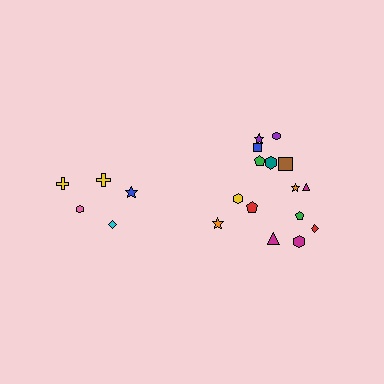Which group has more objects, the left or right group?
The right group.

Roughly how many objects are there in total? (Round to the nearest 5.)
Roughly 20 objects in total.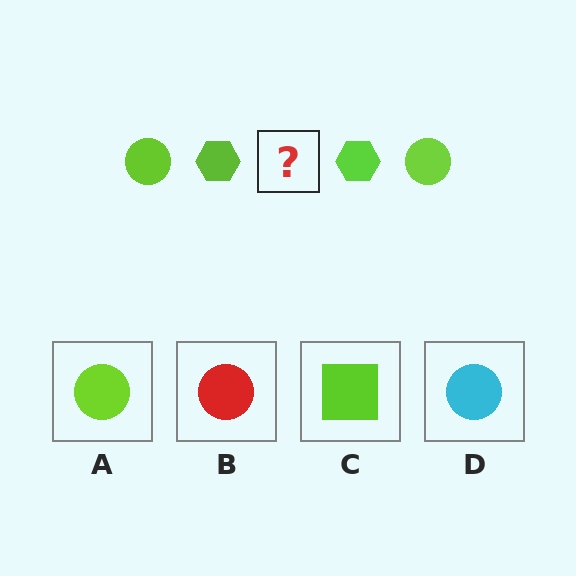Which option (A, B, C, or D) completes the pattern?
A.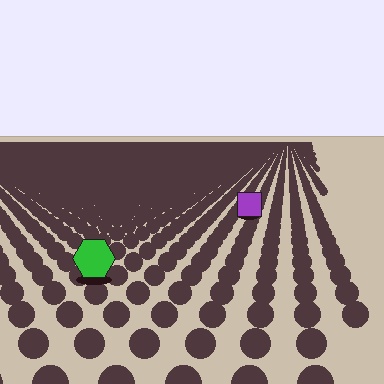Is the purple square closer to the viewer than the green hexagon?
No. The green hexagon is closer — you can tell from the texture gradient: the ground texture is coarser near it.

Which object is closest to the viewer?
The green hexagon is closest. The texture marks near it are larger and more spread out.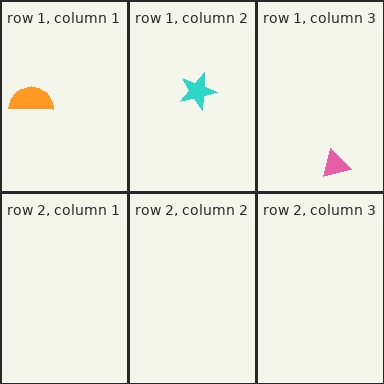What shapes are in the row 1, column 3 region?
The pink triangle.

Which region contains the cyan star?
The row 1, column 2 region.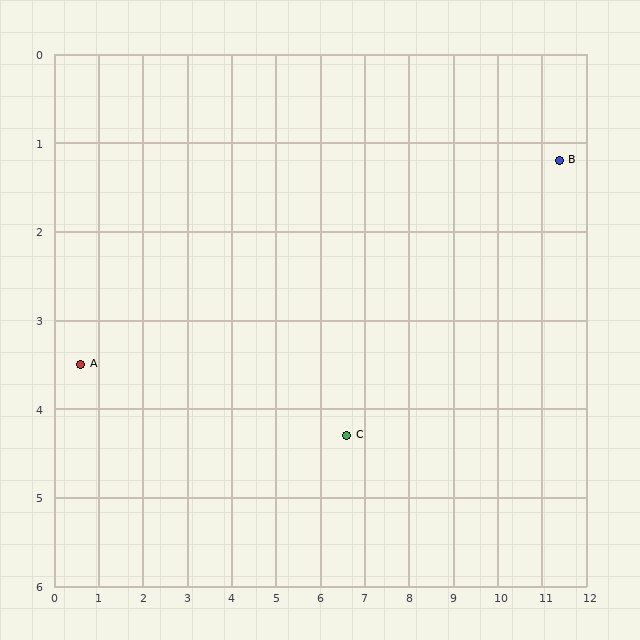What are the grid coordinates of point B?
Point B is at approximately (11.4, 1.2).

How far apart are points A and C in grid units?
Points A and C are about 6.1 grid units apart.